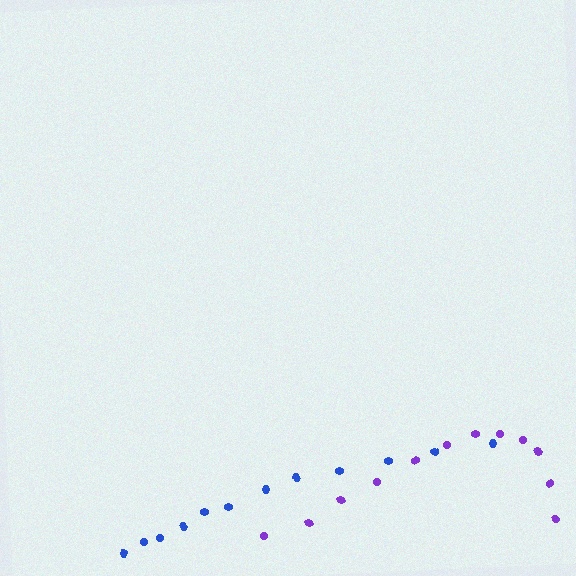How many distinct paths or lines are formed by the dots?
There are 2 distinct paths.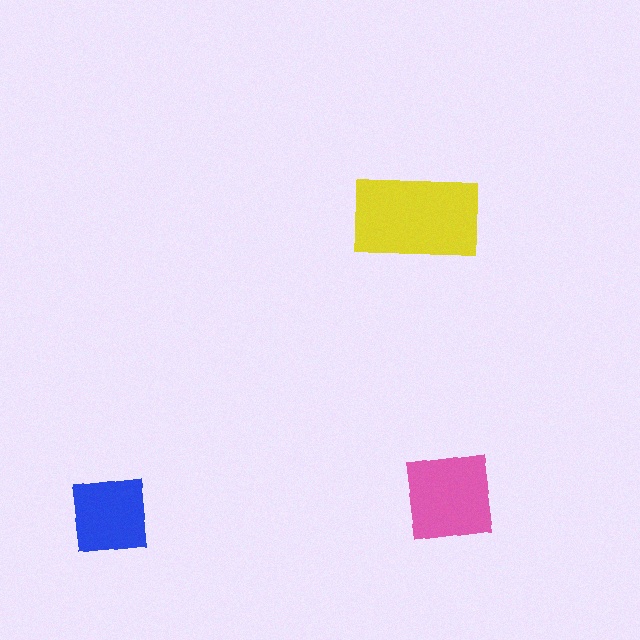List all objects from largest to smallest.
The yellow rectangle, the pink square, the blue square.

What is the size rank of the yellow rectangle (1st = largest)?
1st.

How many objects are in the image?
There are 3 objects in the image.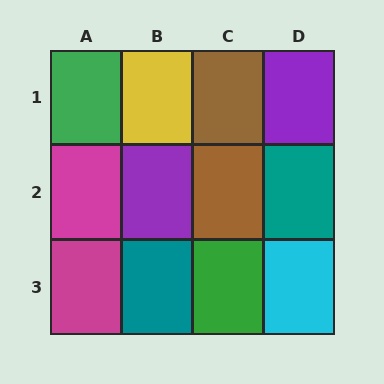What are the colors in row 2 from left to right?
Magenta, purple, brown, teal.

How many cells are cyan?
1 cell is cyan.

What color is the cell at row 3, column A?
Magenta.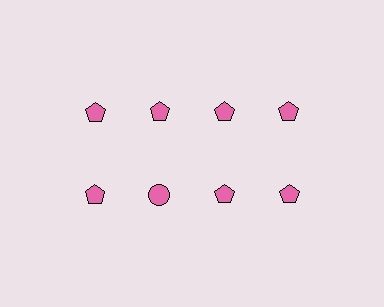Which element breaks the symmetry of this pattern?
The pink circle in the second row, second from left column breaks the symmetry. All other shapes are pink pentagons.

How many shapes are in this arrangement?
There are 8 shapes arranged in a grid pattern.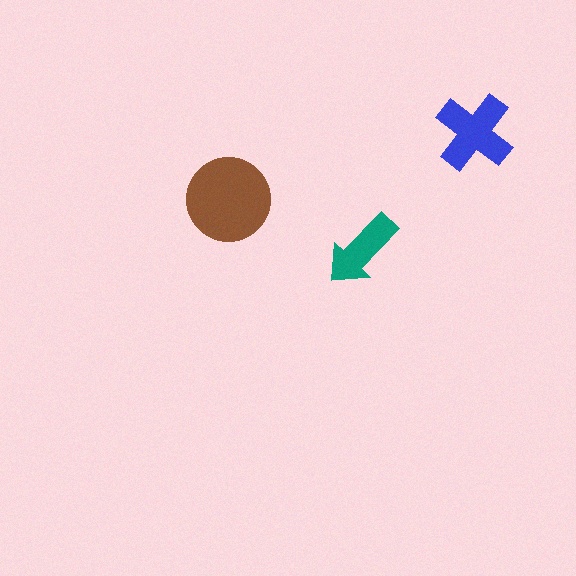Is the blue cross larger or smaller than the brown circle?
Smaller.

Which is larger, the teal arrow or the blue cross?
The blue cross.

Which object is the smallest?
The teal arrow.